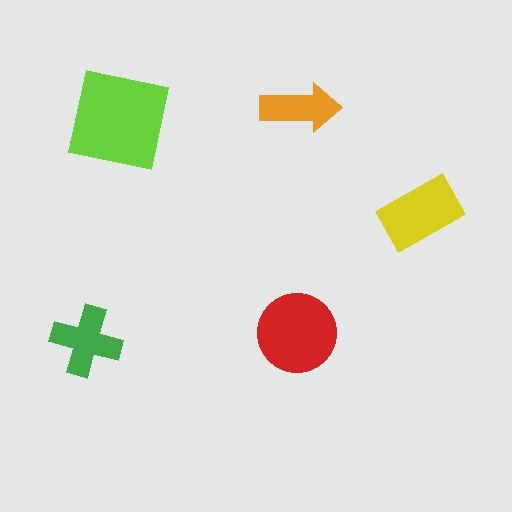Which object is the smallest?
The orange arrow.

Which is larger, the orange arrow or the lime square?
The lime square.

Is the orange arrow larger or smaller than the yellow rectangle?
Smaller.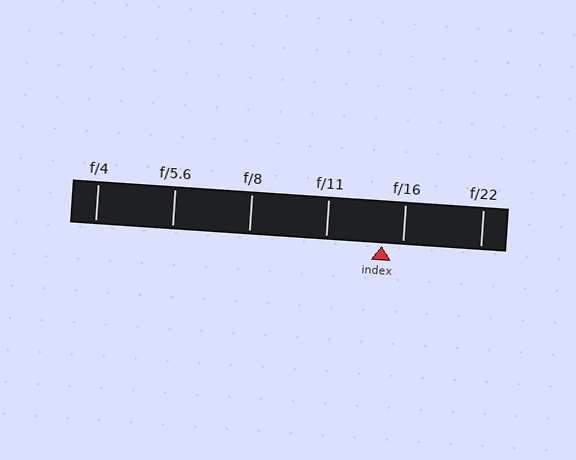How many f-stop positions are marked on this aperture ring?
There are 6 f-stop positions marked.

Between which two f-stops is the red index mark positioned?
The index mark is between f/11 and f/16.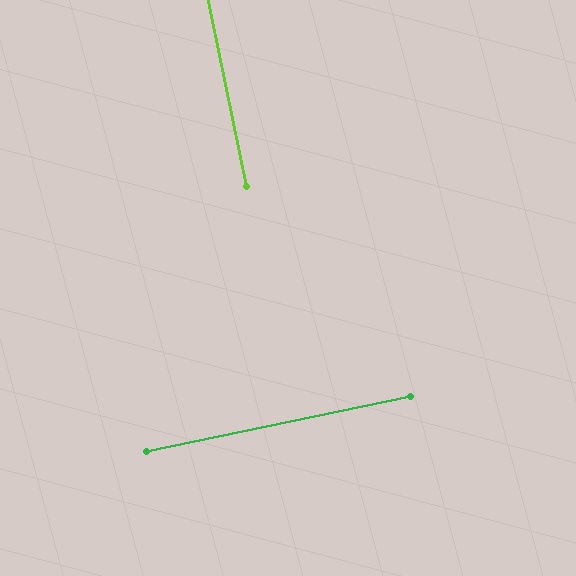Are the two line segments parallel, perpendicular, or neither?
Perpendicular — they meet at approximately 90°.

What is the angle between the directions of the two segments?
Approximately 90 degrees.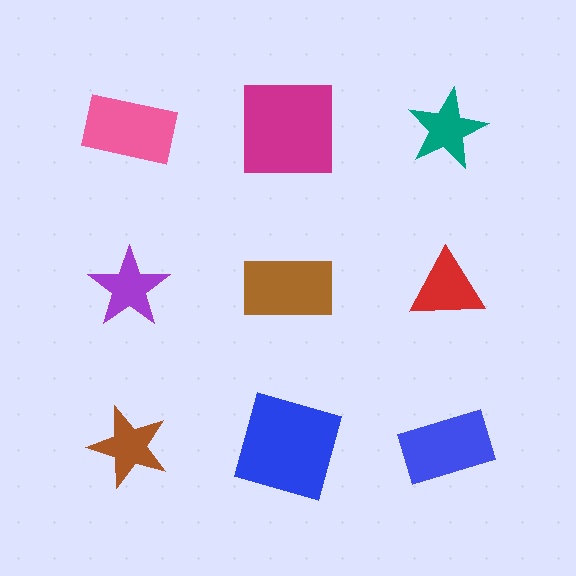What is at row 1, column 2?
A magenta square.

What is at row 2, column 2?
A brown rectangle.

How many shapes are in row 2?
3 shapes.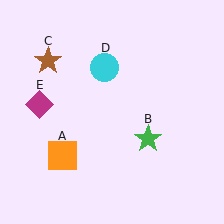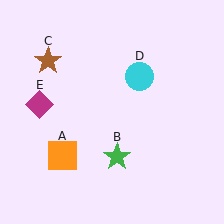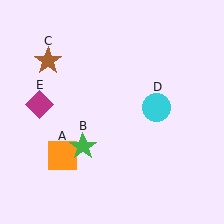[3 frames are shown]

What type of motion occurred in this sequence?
The green star (object B), cyan circle (object D) rotated clockwise around the center of the scene.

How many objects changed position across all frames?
2 objects changed position: green star (object B), cyan circle (object D).